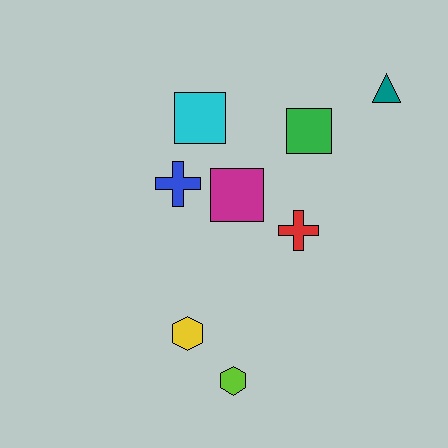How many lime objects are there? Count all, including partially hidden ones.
There is 1 lime object.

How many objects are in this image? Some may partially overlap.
There are 8 objects.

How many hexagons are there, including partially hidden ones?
There are 2 hexagons.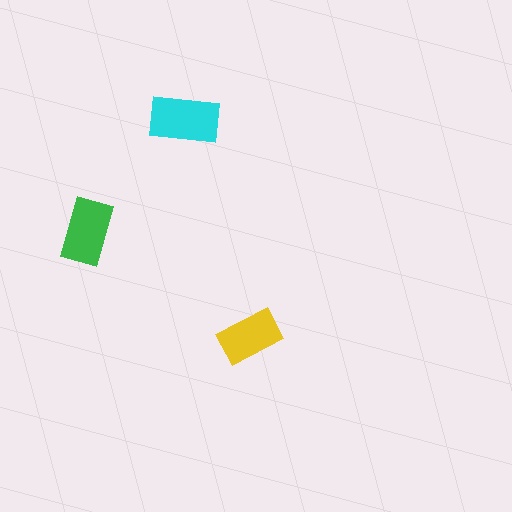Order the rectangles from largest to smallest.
the cyan one, the green one, the yellow one.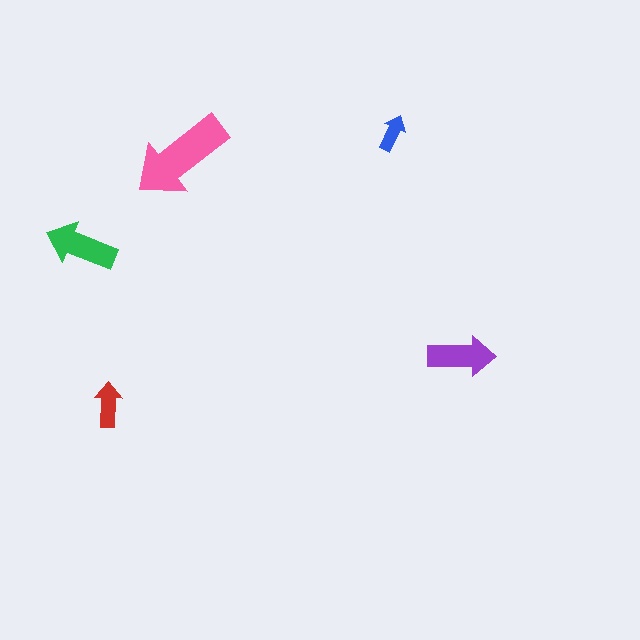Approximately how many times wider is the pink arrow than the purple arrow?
About 1.5 times wider.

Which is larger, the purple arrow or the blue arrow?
The purple one.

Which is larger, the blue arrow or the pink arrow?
The pink one.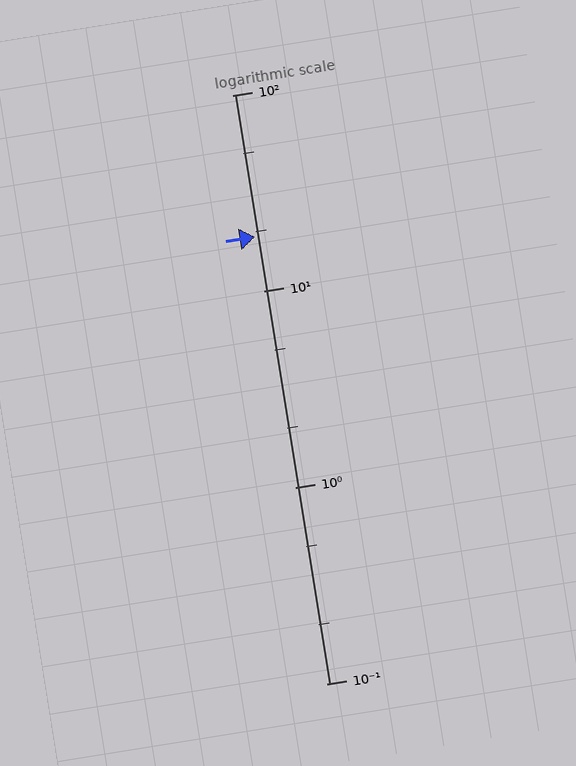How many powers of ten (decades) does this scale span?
The scale spans 3 decades, from 0.1 to 100.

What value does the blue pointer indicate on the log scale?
The pointer indicates approximately 19.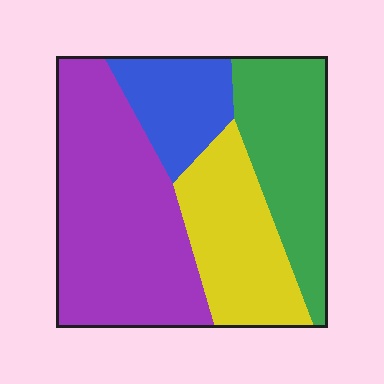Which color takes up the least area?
Blue, at roughly 15%.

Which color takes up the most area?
Purple, at roughly 40%.